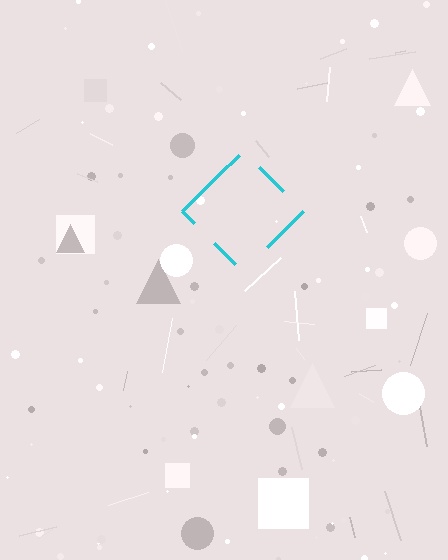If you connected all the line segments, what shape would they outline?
They would outline a diamond.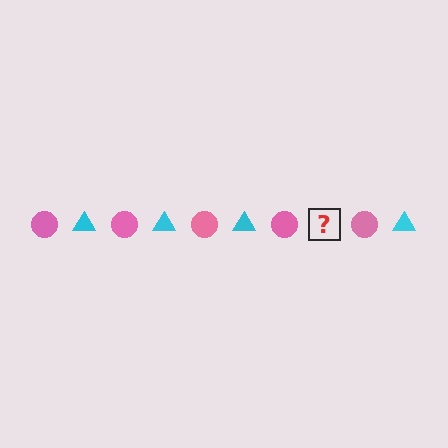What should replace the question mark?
The question mark should be replaced with a cyan triangle.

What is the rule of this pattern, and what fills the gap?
The rule is that the pattern alternates between pink circle and cyan triangle. The gap should be filled with a cyan triangle.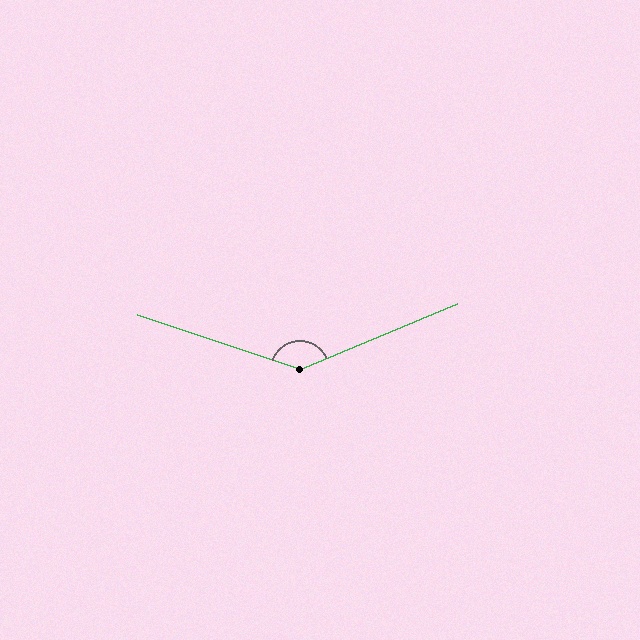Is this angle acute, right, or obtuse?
It is obtuse.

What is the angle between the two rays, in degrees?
Approximately 138 degrees.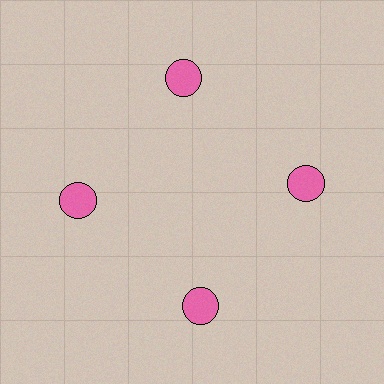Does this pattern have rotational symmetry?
Yes, this pattern has 4-fold rotational symmetry. It looks the same after rotating 90 degrees around the center.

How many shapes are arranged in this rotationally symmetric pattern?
There are 8 shapes, arranged in 4 groups of 2.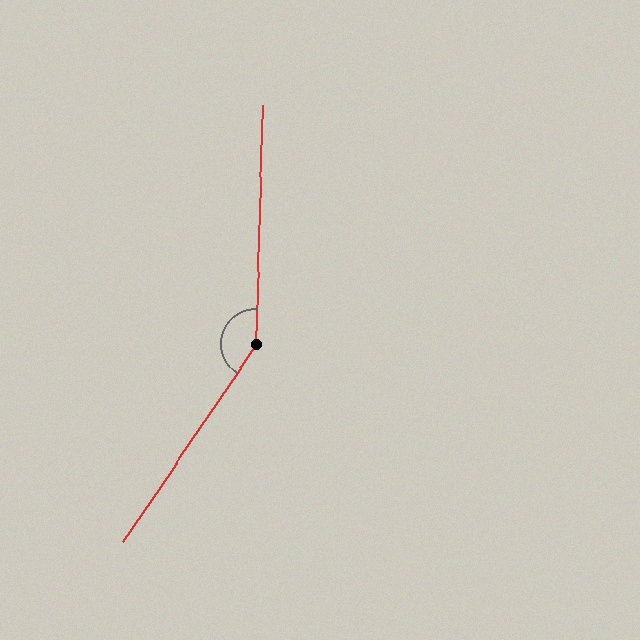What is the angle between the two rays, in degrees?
Approximately 148 degrees.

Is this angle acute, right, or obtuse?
It is obtuse.